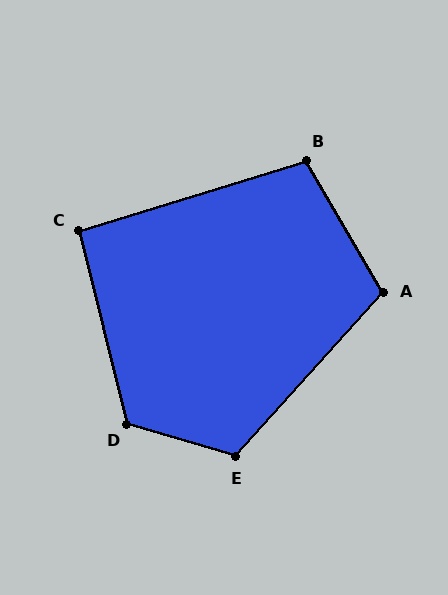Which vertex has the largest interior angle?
D, at approximately 121 degrees.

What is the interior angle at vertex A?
Approximately 108 degrees (obtuse).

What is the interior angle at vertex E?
Approximately 115 degrees (obtuse).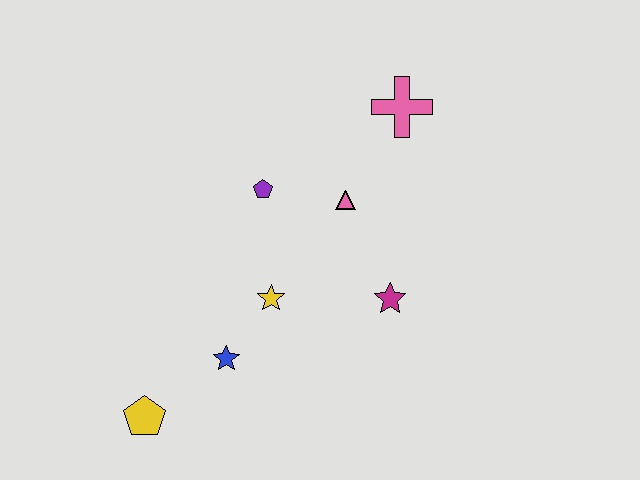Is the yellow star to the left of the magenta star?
Yes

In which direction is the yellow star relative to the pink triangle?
The yellow star is below the pink triangle.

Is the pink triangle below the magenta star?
No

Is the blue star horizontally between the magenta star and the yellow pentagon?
Yes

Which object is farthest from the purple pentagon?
The yellow pentagon is farthest from the purple pentagon.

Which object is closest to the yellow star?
The blue star is closest to the yellow star.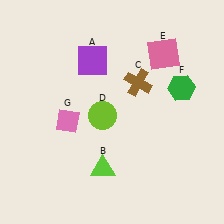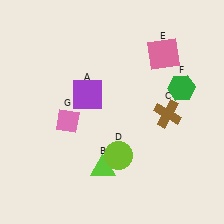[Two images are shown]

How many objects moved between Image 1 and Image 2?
3 objects moved between the two images.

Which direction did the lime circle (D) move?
The lime circle (D) moved down.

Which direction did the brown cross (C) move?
The brown cross (C) moved down.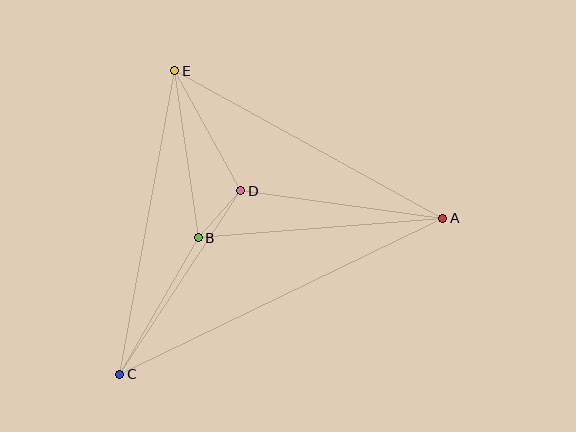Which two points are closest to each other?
Points B and D are closest to each other.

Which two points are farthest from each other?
Points A and C are farthest from each other.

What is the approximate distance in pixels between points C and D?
The distance between C and D is approximately 220 pixels.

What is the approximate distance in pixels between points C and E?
The distance between C and E is approximately 308 pixels.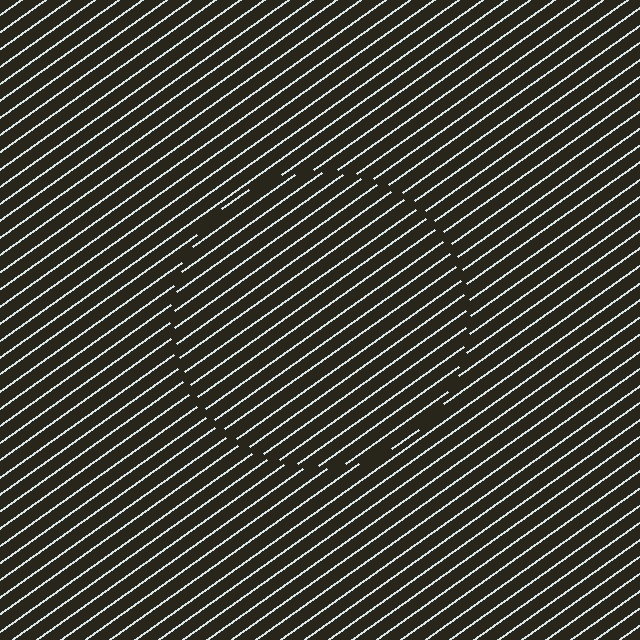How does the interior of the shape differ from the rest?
The interior of the shape contains the same grating, shifted by half a period — the contour is defined by the phase discontinuity where line-ends from the inner and outer gratings abut.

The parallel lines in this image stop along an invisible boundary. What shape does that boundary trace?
An illusory circle. The interior of the shape contains the same grating, shifted by half a period — the contour is defined by the phase discontinuity where line-ends from the inner and outer gratings abut.